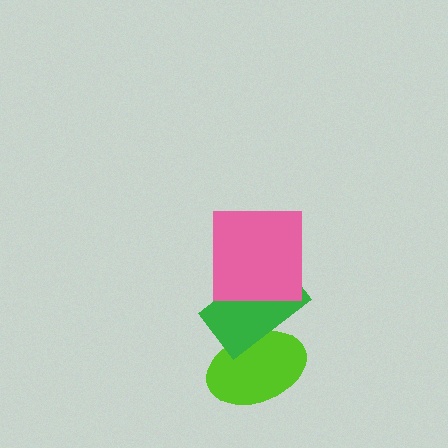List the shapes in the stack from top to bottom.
From top to bottom: the pink square, the green rectangle, the lime ellipse.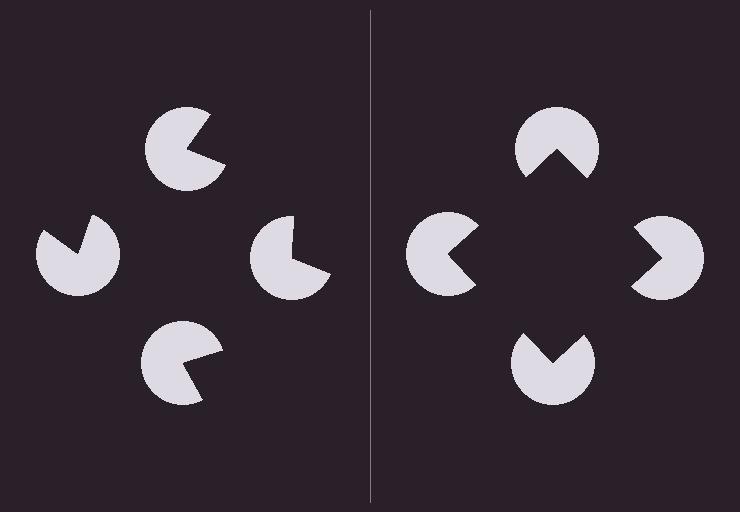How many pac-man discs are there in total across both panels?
8 — 4 on each side.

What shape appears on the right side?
An illusory square.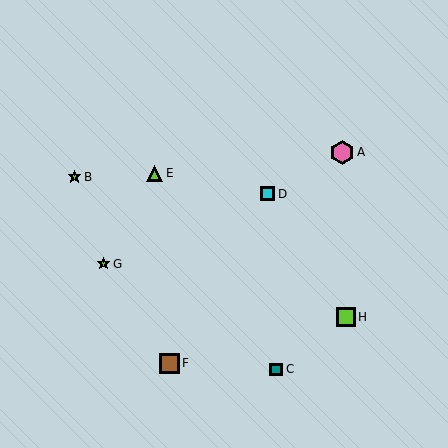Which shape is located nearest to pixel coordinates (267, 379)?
The teal square (labeled C) at (276, 369) is nearest to that location.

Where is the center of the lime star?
The center of the lime star is at (104, 264).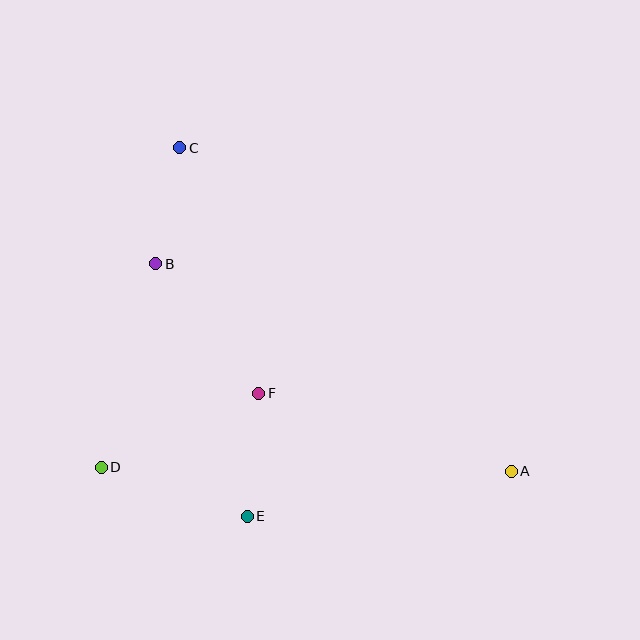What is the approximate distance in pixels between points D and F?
The distance between D and F is approximately 174 pixels.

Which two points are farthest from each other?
Points A and C are farthest from each other.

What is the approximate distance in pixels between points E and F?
The distance between E and F is approximately 124 pixels.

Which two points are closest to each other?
Points B and C are closest to each other.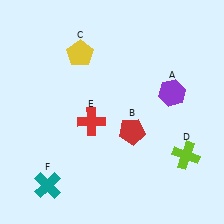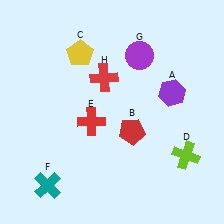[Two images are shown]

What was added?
A purple circle (G), a red cross (H) were added in Image 2.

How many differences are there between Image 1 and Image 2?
There are 2 differences between the two images.